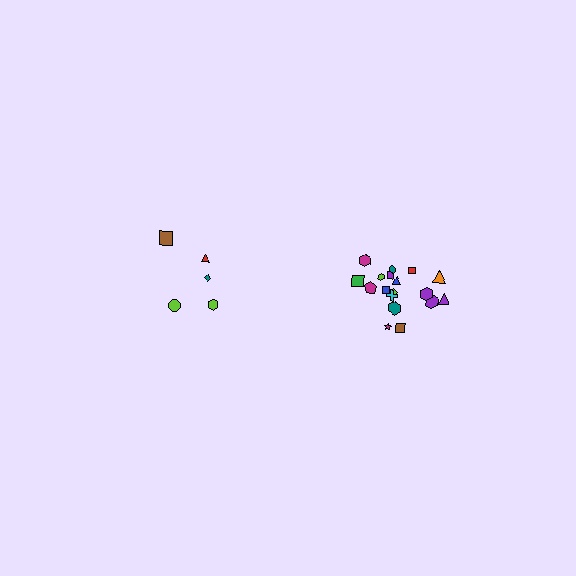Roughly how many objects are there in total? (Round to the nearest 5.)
Roughly 25 objects in total.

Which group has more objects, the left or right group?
The right group.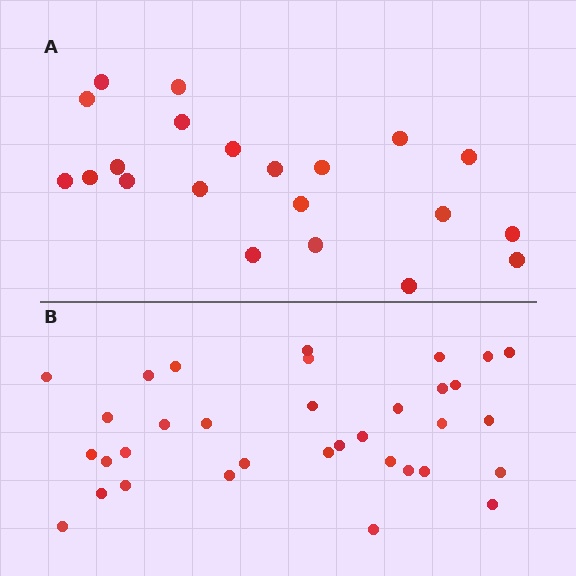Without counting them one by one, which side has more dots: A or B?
Region B (the bottom region) has more dots.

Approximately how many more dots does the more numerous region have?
Region B has approximately 15 more dots than region A.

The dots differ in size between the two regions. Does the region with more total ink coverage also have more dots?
No. Region A has more total ink coverage because its dots are larger, but region B actually contains more individual dots. Total area can be misleading — the number of items is what matters here.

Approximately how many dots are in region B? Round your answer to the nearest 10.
About 30 dots. (The exact count is 34, which rounds to 30.)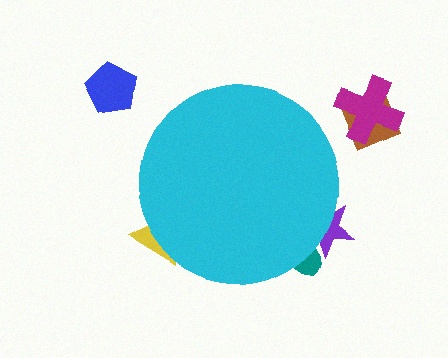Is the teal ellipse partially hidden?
Yes, the teal ellipse is partially hidden behind the cyan circle.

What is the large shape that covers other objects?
A cyan circle.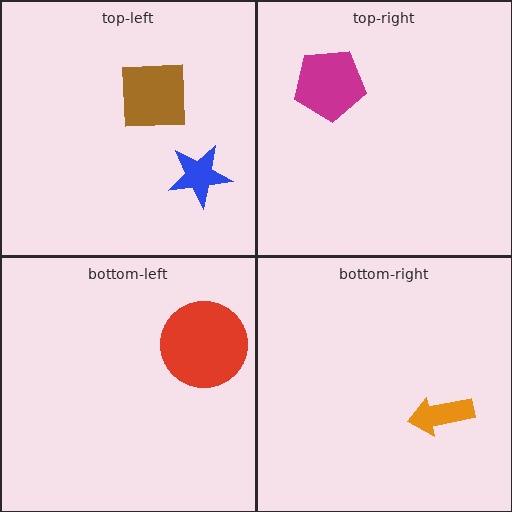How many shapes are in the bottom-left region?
1.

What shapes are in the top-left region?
The blue star, the brown square.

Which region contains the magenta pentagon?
The top-right region.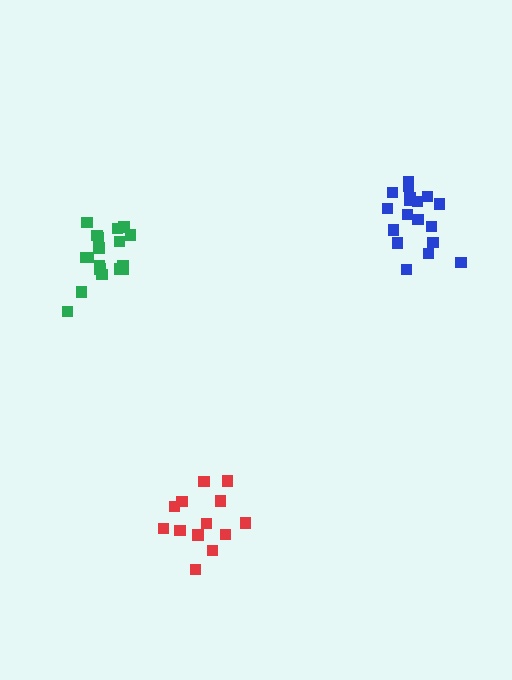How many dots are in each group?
Group 1: 18 dots, Group 2: 18 dots, Group 3: 13 dots (49 total).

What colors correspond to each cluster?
The clusters are colored: green, blue, red.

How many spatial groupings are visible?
There are 3 spatial groupings.